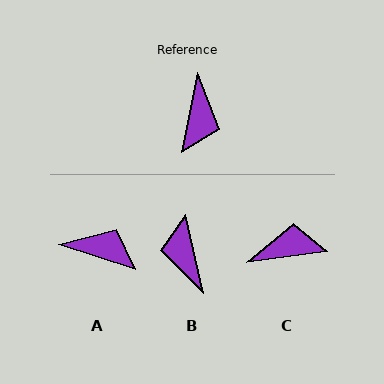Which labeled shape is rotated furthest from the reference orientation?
B, about 156 degrees away.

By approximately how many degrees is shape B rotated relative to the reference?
Approximately 156 degrees clockwise.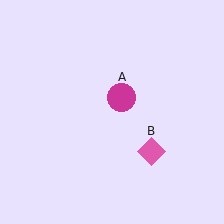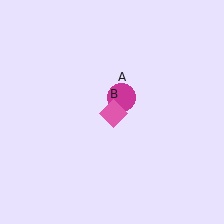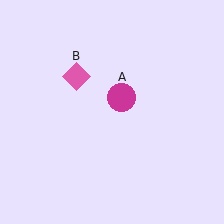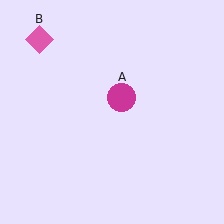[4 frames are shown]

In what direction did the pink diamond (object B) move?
The pink diamond (object B) moved up and to the left.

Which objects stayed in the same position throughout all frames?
Magenta circle (object A) remained stationary.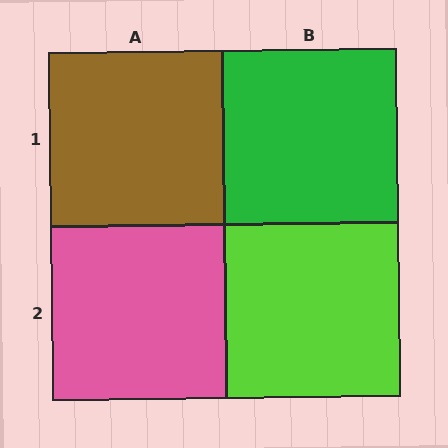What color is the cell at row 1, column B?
Green.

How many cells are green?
1 cell is green.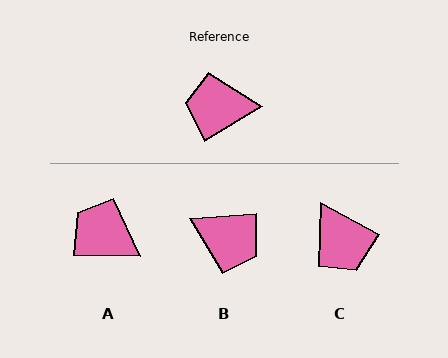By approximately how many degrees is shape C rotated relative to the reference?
Approximately 121 degrees counter-clockwise.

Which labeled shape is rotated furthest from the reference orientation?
B, about 153 degrees away.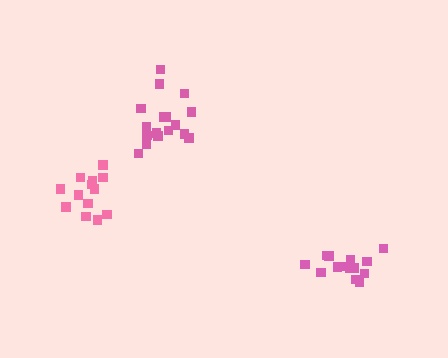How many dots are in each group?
Group 1: 18 dots, Group 2: 13 dots, Group 3: 14 dots (45 total).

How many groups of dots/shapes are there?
There are 3 groups.